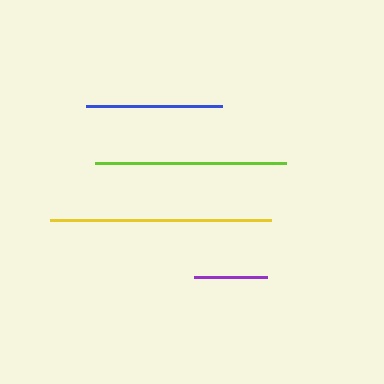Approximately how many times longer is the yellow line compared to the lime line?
The yellow line is approximately 1.2 times the length of the lime line.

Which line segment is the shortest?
The purple line is the shortest at approximately 73 pixels.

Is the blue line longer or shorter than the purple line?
The blue line is longer than the purple line.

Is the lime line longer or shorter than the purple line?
The lime line is longer than the purple line.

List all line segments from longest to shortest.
From longest to shortest: yellow, lime, blue, purple.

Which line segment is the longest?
The yellow line is the longest at approximately 222 pixels.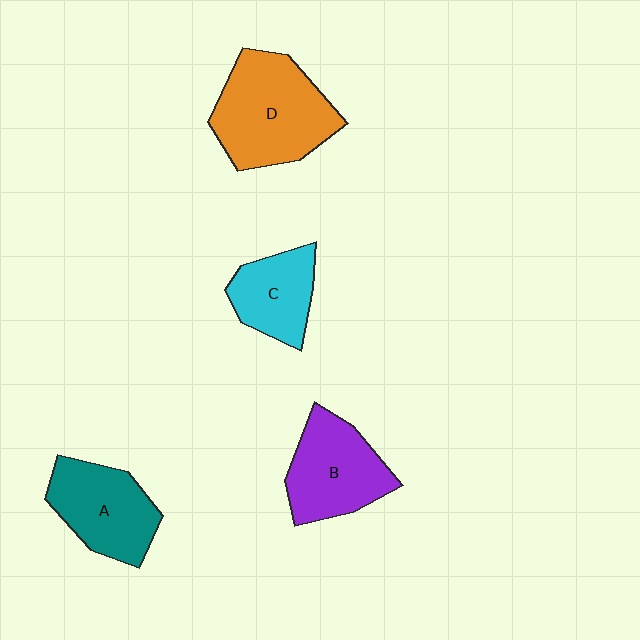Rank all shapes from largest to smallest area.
From largest to smallest: D (orange), B (purple), A (teal), C (cyan).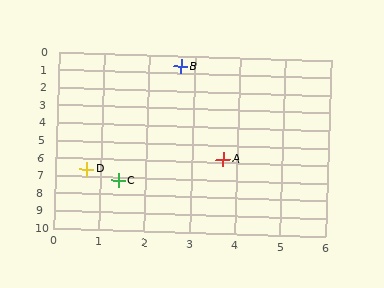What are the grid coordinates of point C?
Point C is at approximately (1.4, 7.2).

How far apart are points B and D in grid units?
Points B and D are about 6.3 grid units apart.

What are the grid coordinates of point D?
Point D is at approximately (0.7, 6.6).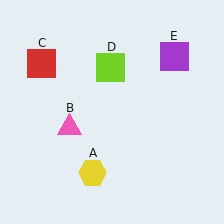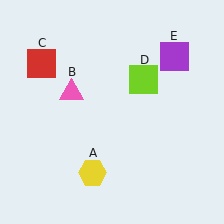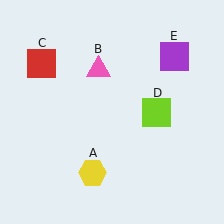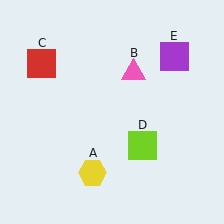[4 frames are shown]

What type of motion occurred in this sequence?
The pink triangle (object B), lime square (object D) rotated clockwise around the center of the scene.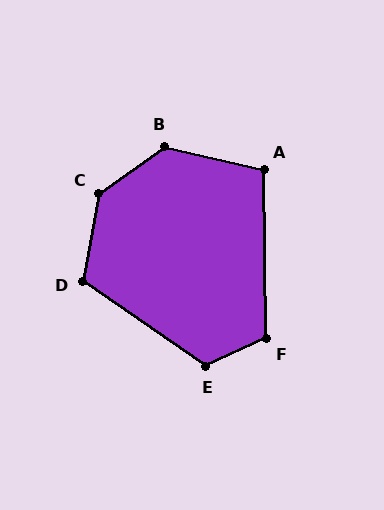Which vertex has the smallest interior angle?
A, at approximately 104 degrees.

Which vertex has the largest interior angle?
C, at approximately 135 degrees.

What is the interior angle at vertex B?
Approximately 132 degrees (obtuse).